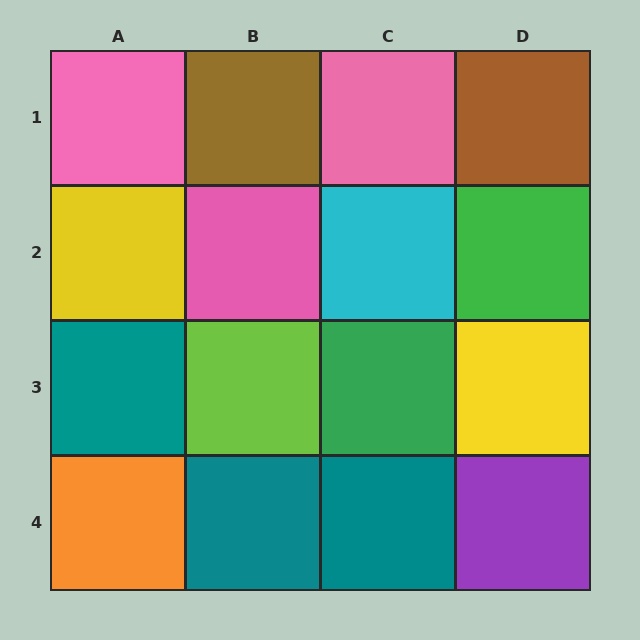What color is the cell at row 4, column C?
Teal.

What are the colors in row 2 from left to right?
Yellow, pink, cyan, green.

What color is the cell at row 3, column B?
Lime.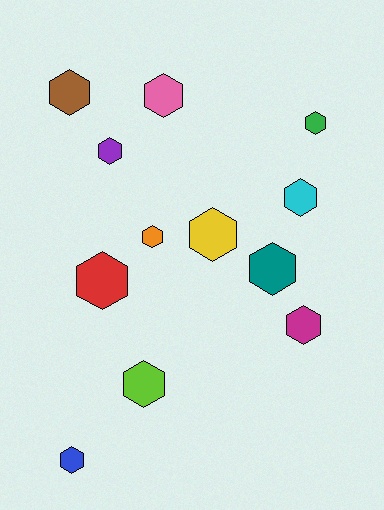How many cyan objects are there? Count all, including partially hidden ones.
There is 1 cyan object.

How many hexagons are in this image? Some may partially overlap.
There are 12 hexagons.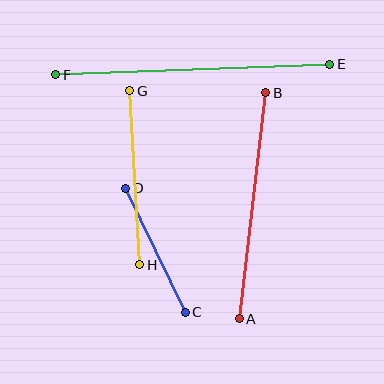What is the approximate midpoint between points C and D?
The midpoint is at approximately (156, 250) pixels.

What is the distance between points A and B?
The distance is approximately 228 pixels.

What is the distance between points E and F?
The distance is approximately 274 pixels.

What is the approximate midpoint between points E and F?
The midpoint is at approximately (193, 69) pixels.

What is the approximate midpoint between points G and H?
The midpoint is at approximately (135, 178) pixels.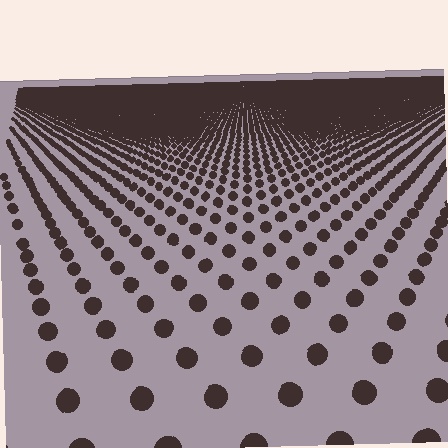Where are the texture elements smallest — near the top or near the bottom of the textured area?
Near the top.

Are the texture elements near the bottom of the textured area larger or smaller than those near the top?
Larger. Near the bottom, elements are closer to the viewer and appear at a bigger on-screen size.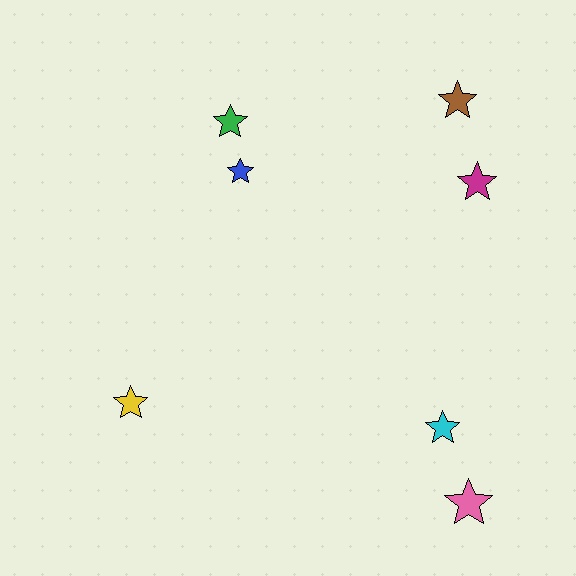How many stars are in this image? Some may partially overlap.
There are 7 stars.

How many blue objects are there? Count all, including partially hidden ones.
There is 1 blue object.